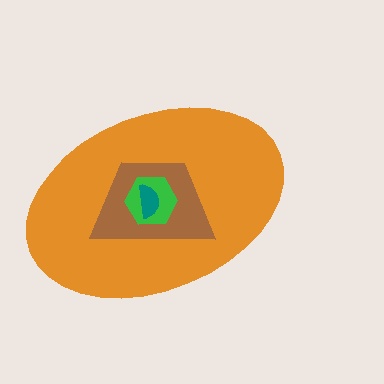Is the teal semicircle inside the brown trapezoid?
Yes.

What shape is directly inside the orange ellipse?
The brown trapezoid.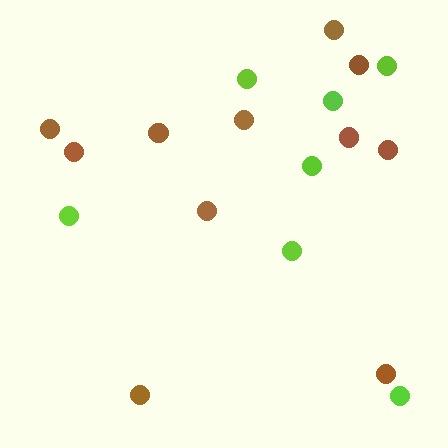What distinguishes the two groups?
There are 2 groups: one group of lime circles (7) and one group of brown circles (11).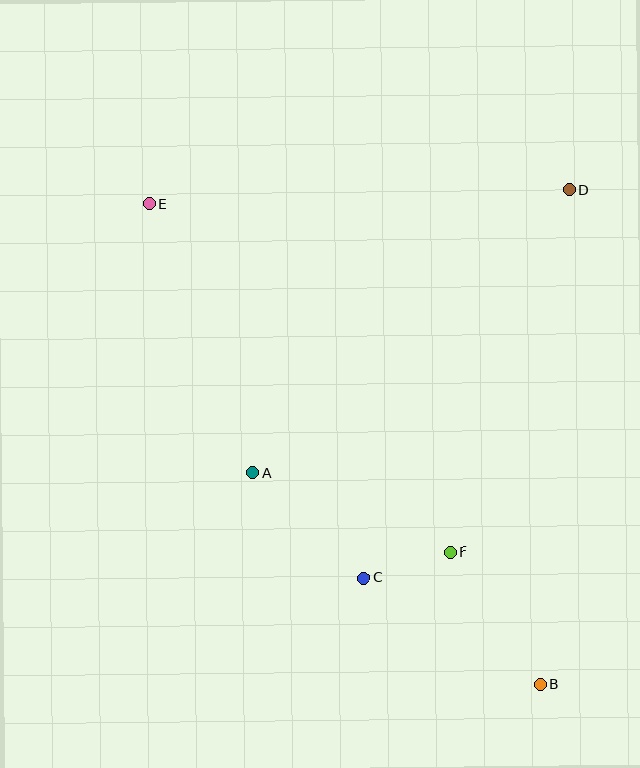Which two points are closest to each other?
Points C and F are closest to each other.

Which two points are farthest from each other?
Points B and E are farthest from each other.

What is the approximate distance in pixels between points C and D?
The distance between C and D is approximately 439 pixels.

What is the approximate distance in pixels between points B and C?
The distance between B and C is approximately 206 pixels.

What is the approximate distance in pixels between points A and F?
The distance between A and F is approximately 213 pixels.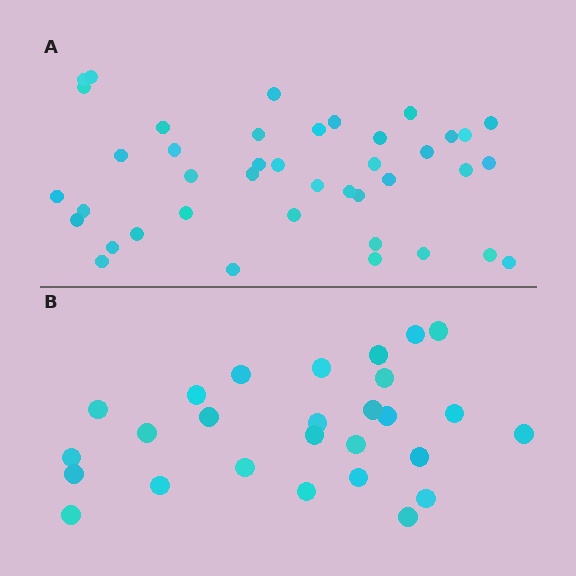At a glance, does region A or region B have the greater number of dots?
Region A (the top region) has more dots.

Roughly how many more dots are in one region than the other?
Region A has approximately 15 more dots than region B.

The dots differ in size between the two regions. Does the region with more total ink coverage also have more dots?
No. Region B has more total ink coverage because its dots are larger, but region A actually contains more individual dots. Total area can be misleading — the number of items is what matters here.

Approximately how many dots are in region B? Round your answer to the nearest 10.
About 30 dots. (The exact count is 27, which rounds to 30.)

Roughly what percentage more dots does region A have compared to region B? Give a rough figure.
About 50% more.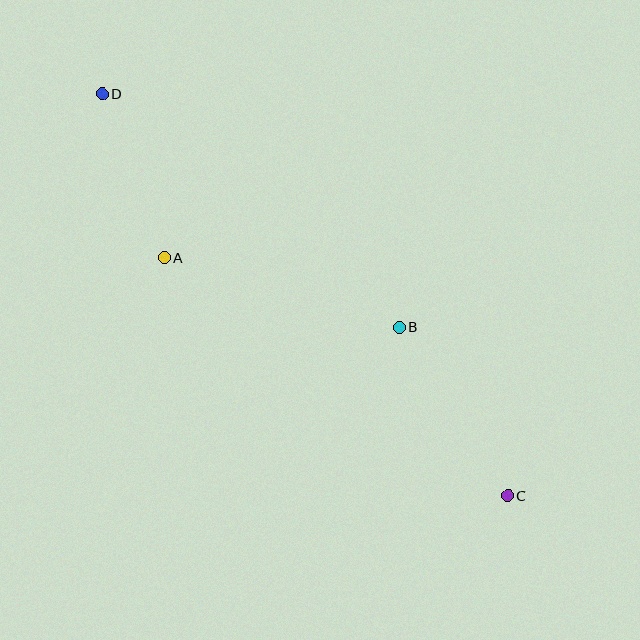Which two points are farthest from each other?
Points C and D are farthest from each other.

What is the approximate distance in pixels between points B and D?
The distance between B and D is approximately 377 pixels.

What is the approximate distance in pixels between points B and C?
The distance between B and C is approximately 201 pixels.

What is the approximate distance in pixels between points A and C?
The distance between A and C is approximately 418 pixels.